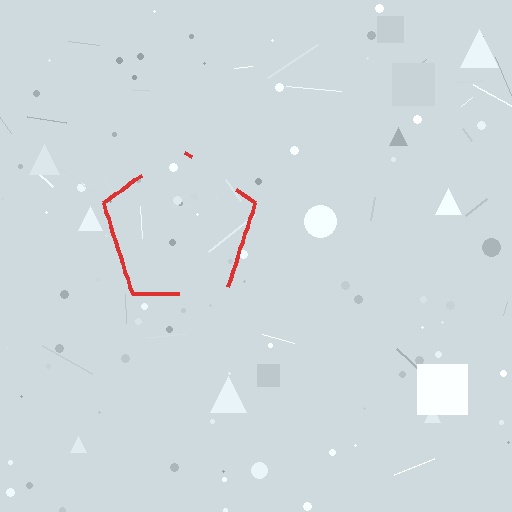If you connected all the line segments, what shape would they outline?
They would outline a pentagon.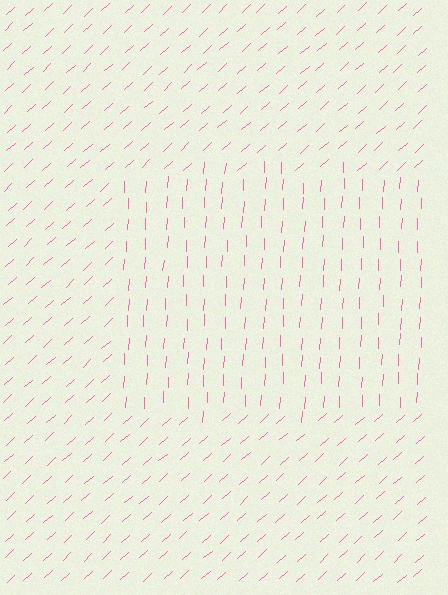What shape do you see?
I see a rectangle.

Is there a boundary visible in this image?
Yes, there is a texture boundary formed by a change in line orientation.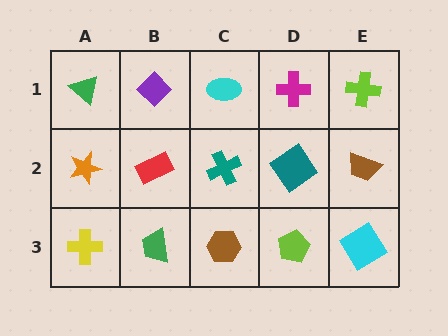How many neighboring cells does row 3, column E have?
2.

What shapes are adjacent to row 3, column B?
A red rectangle (row 2, column B), a yellow cross (row 3, column A), a brown hexagon (row 3, column C).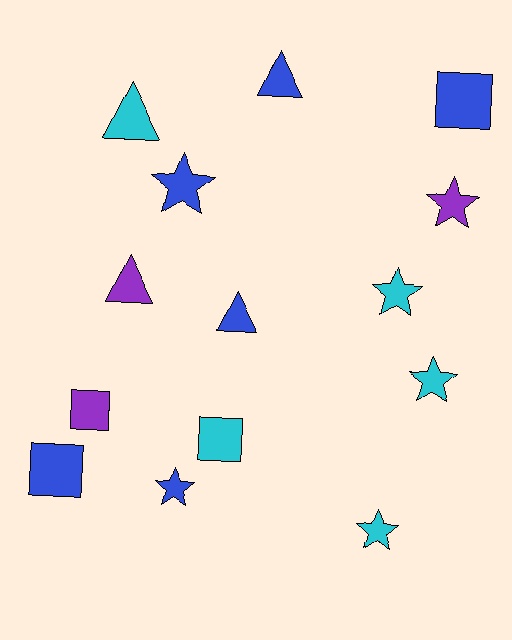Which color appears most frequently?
Blue, with 6 objects.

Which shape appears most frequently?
Star, with 6 objects.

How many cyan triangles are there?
There is 1 cyan triangle.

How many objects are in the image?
There are 14 objects.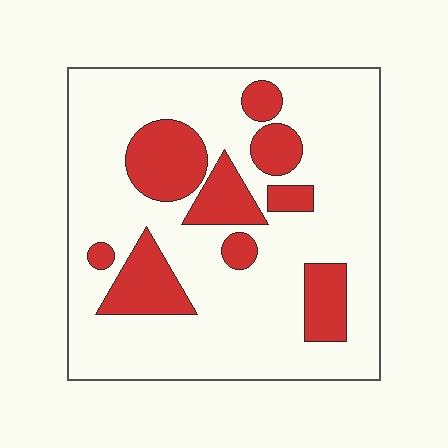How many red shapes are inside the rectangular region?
9.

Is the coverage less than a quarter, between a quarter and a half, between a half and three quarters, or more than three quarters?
Less than a quarter.